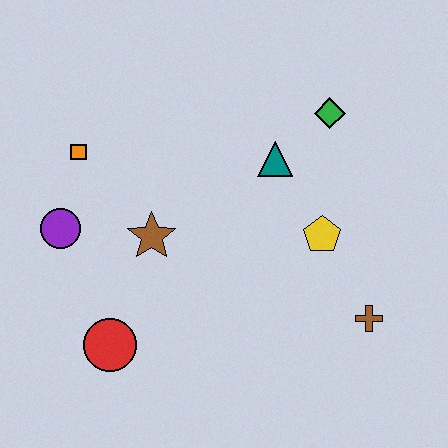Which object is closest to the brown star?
The purple circle is closest to the brown star.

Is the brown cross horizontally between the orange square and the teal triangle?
No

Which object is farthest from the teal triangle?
The red circle is farthest from the teal triangle.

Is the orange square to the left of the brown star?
Yes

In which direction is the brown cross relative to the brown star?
The brown cross is to the right of the brown star.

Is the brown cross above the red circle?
Yes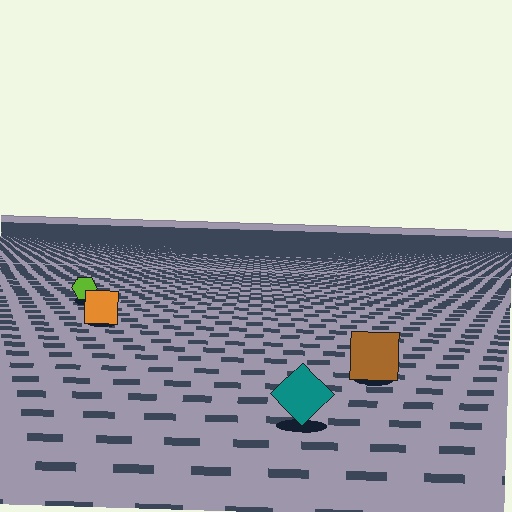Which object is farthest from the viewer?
The lime hexagon is farthest from the viewer. It appears smaller and the ground texture around it is denser.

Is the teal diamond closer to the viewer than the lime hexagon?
Yes. The teal diamond is closer — you can tell from the texture gradient: the ground texture is coarser near it.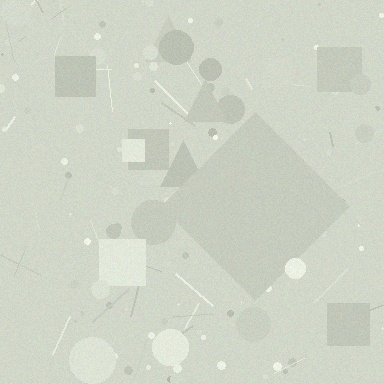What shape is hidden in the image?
A diamond is hidden in the image.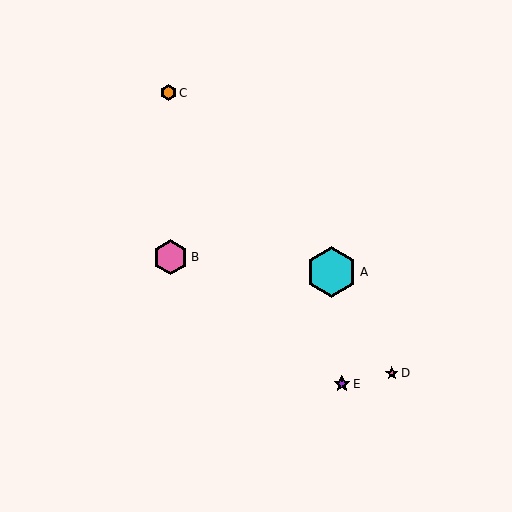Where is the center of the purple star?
The center of the purple star is at (342, 384).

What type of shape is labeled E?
Shape E is a purple star.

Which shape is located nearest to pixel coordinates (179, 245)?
The pink hexagon (labeled B) at (171, 257) is nearest to that location.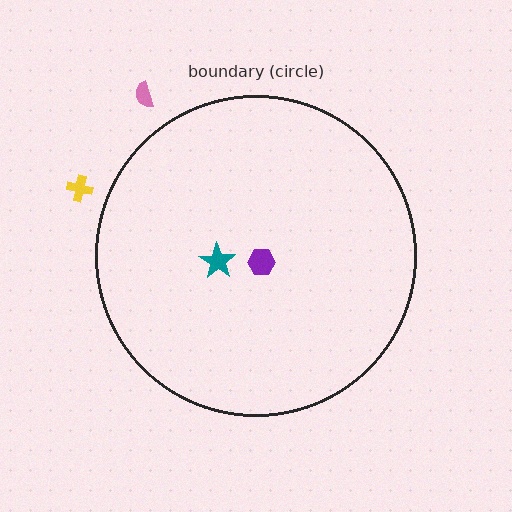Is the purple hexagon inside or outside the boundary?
Inside.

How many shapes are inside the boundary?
2 inside, 2 outside.